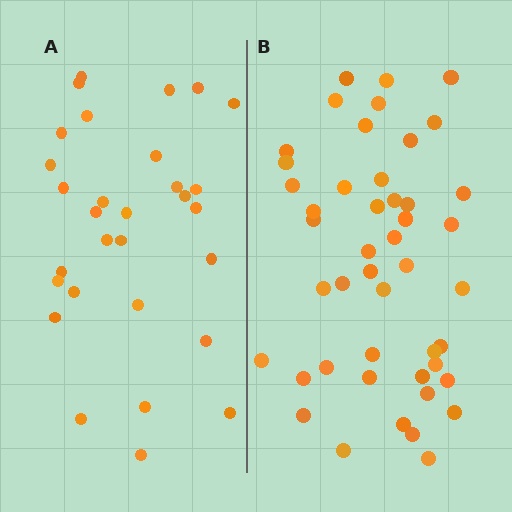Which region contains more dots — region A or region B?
Region B (the right region) has more dots.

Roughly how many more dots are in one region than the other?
Region B has approximately 15 more dots than region A.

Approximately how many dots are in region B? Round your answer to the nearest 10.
About 50 dots. (The exact count is 46, which rounds to 50.)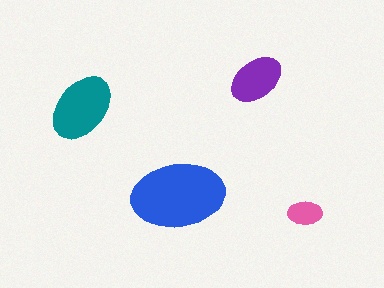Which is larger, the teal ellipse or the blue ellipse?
The blue one.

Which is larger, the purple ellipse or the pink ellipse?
The purple one.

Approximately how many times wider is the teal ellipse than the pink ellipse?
About 2 times wider.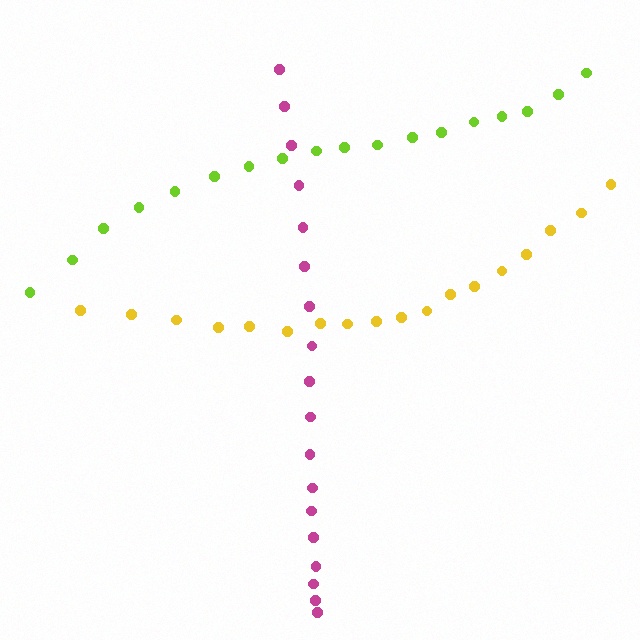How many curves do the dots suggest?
There are 3 distinct paths.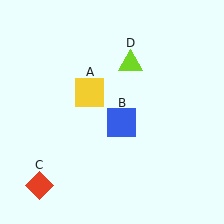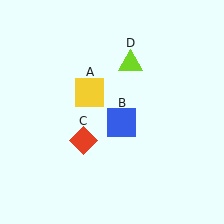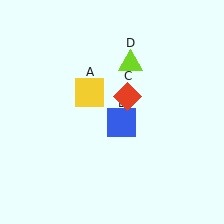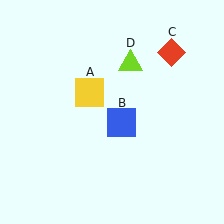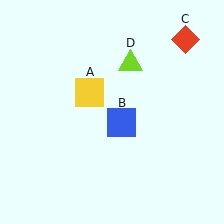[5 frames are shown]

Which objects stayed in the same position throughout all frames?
Yellow square (object A) and blue square (object B) and lime triangle (object D) remained stationary.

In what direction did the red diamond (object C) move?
The red diamond (object C) moved up and to the right.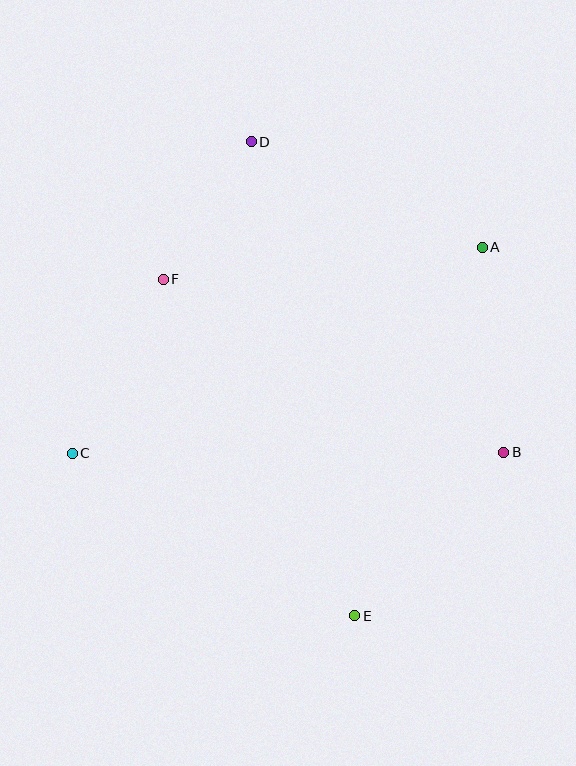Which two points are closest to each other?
Points D and F are closest to each other.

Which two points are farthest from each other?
Points D and E are farthest from each other.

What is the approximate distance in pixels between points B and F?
The distance between B and F is approximately 382 pixels.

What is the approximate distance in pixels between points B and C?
The distance between B and C is approximately 432 pixels.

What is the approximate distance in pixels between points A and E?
The distance between A and E is approximately 390 pixels.